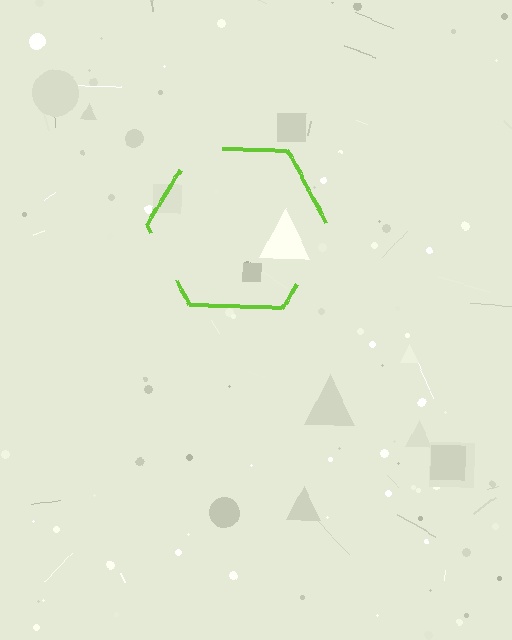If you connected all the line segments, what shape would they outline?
They would outline a hexagon.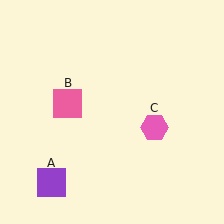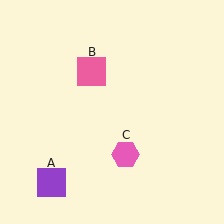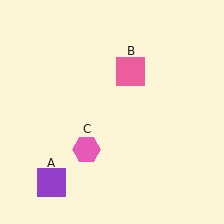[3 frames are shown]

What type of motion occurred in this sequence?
The pink square (object B), pink hexagon (object C) rotated clockwise around the center of the scene.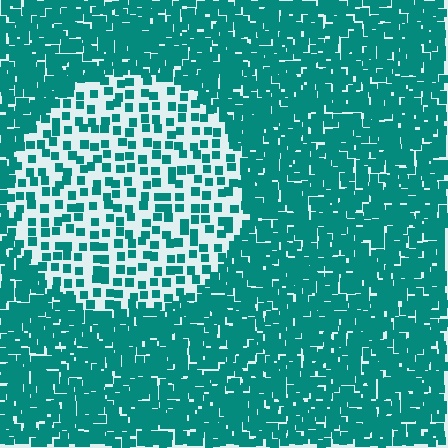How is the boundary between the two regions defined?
The boundary is defined by a change in element density (approximately 2.8x ratio). All elements are the same color, size, and shape.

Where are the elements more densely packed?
The elements are more densely packed outside the circle boundary.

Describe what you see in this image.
The image contains small teal elements arranged at two different densities. A circle-shaped region is visible where the elements are less densely packed than the surrounding area.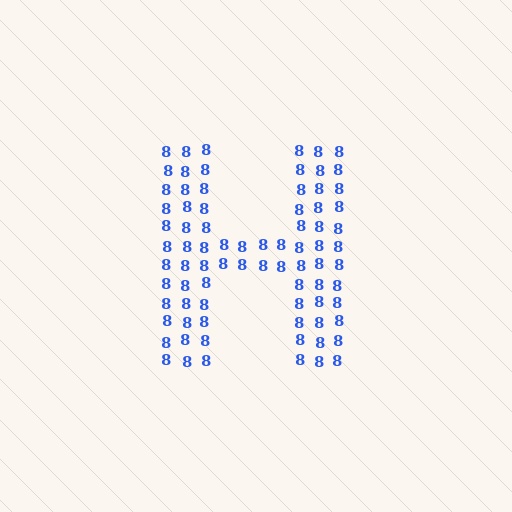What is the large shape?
The large shape is the letter H.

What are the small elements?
The small elements are digit 8's.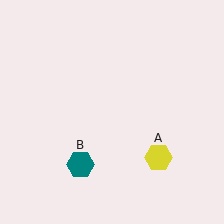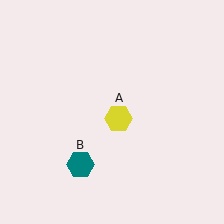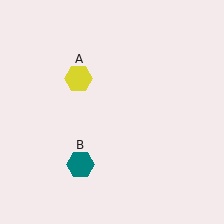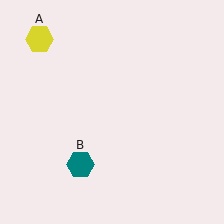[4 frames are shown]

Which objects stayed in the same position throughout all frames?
Teal hexagon (object B) remained stationary.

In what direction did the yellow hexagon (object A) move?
The yellow hexagon (object A) moved up and to the left.